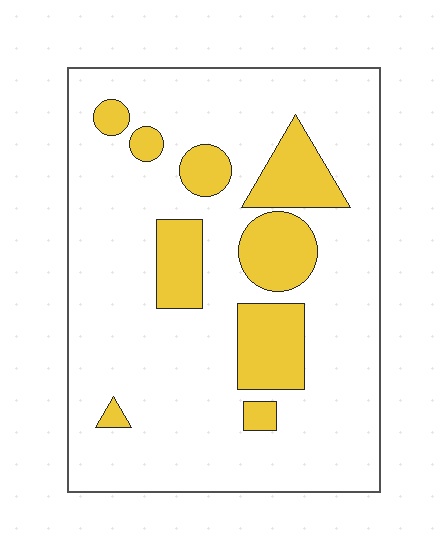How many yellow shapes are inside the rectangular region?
9.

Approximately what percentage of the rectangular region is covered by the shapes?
Approximately 20%.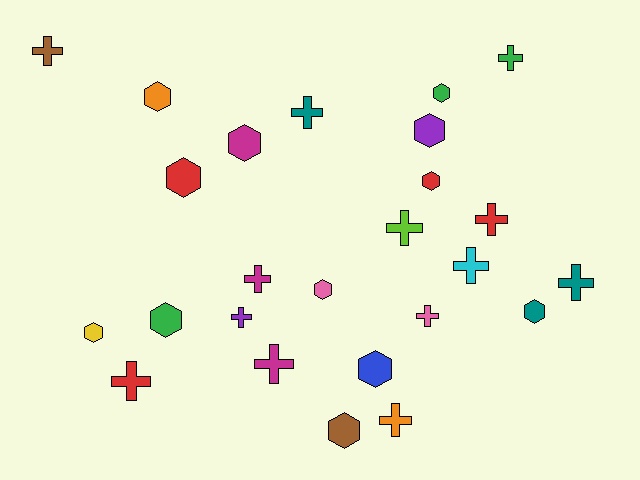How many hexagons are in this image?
There are 12 hexagons.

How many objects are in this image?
There are 25 objects.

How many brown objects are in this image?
There are 2 brown objects.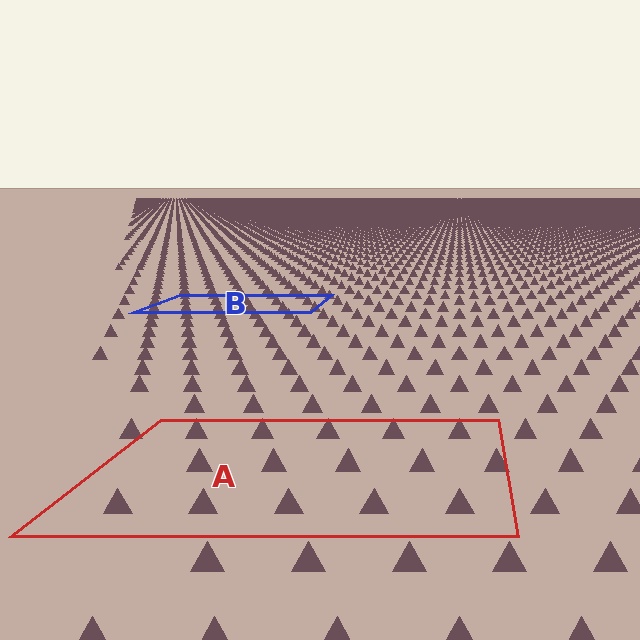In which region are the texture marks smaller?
The texture marks are smaller in region B, because it is farther away.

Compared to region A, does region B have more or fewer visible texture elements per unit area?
Region B has more texture elements per unit area — they are packed more densely because it is farther away.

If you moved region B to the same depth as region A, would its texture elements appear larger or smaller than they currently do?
They would appear larger. At a closer depth, the same texture elements are projected at a bigger on-screen size.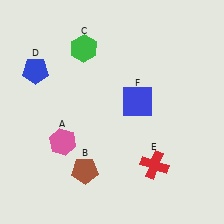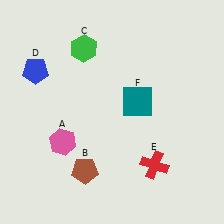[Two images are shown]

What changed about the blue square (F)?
In Image 1, F is blue. In Image 2, it changed to teal.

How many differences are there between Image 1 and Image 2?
There is 1 difference between the two images.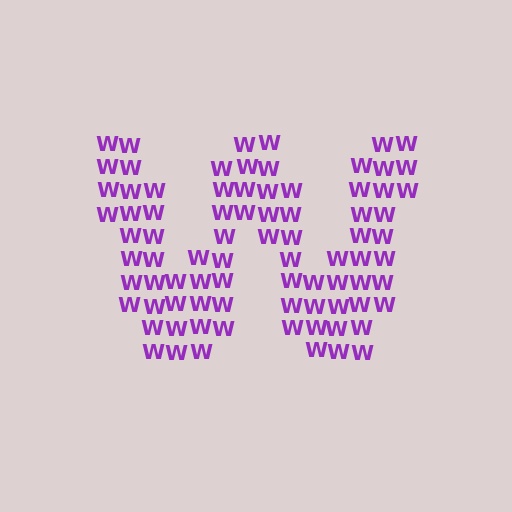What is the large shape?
The large shape is the letter W.